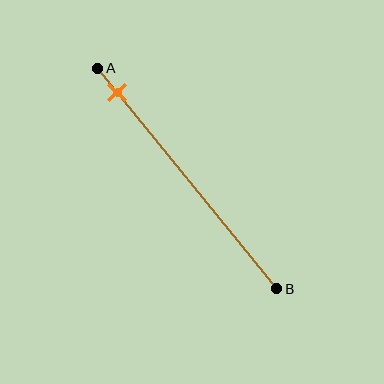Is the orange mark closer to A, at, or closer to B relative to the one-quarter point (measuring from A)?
The orange mark is closer to point A than the one-quarter point of segment AB.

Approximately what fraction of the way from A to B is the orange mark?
The orange mark is approximately 10% of the way from A to B.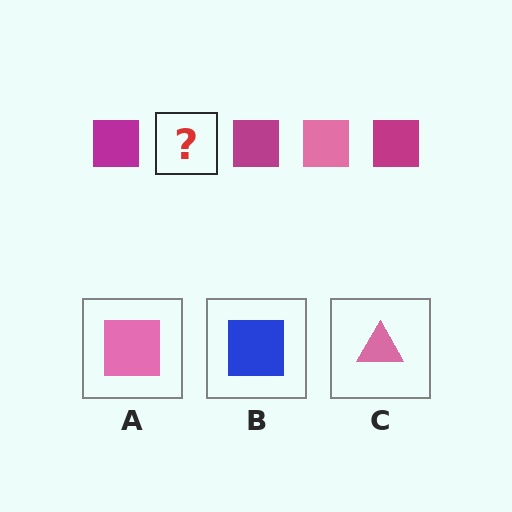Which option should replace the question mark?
Option A.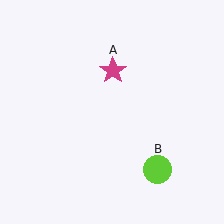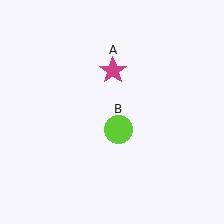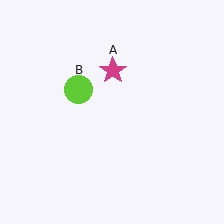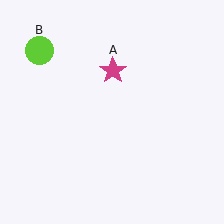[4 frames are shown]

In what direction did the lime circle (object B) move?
The lime circle (object B) moved up and to the left.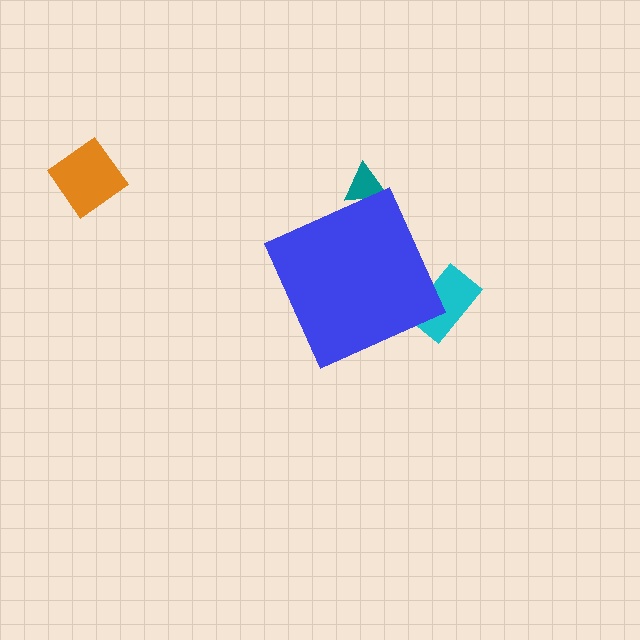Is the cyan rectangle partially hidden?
Yes, the cyan rectangle is partially hidden behind the blue diamond.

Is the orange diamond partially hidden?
No, the orange diamond is fully visible.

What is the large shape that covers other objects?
A blue diamond.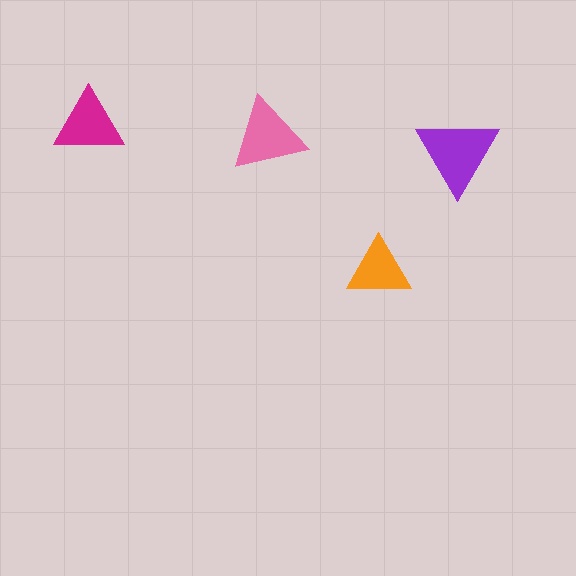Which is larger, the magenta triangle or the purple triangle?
The purple one.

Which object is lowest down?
The orange triangle is bottommost.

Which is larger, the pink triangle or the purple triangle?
The purple one.